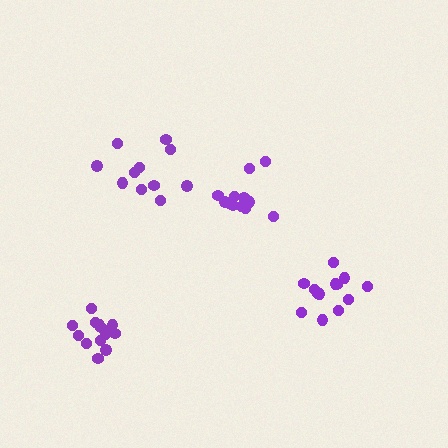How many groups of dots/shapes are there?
There are 4 groups.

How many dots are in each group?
Group 1: 14 dots, Group 2: 11 dots, Group 3: 13 dots, Group 4: 12 dots (50 total).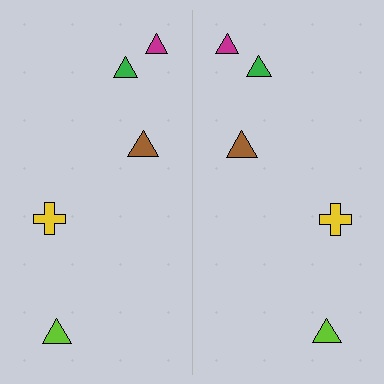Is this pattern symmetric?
Yes, this pattern has bilateral (reflection) symmetry.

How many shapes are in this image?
There are 10 shapes in this image.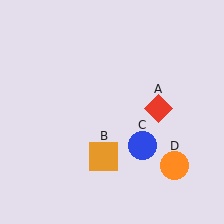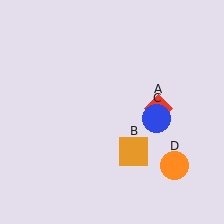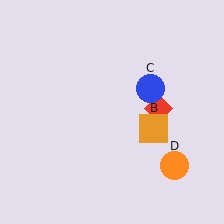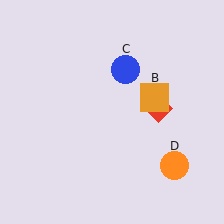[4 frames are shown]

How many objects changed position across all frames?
2 objects changed position: orange square (object B), blue circle (object C).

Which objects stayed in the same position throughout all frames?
Red diamond (object A) and orange circle (object D) remained stationary.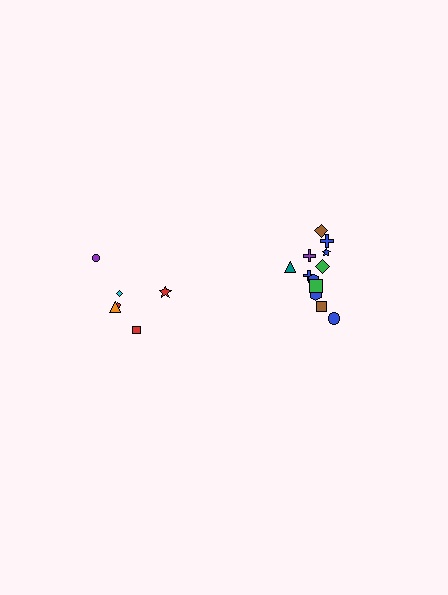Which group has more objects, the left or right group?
The right group.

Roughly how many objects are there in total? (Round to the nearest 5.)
Roughly 20 objects in total.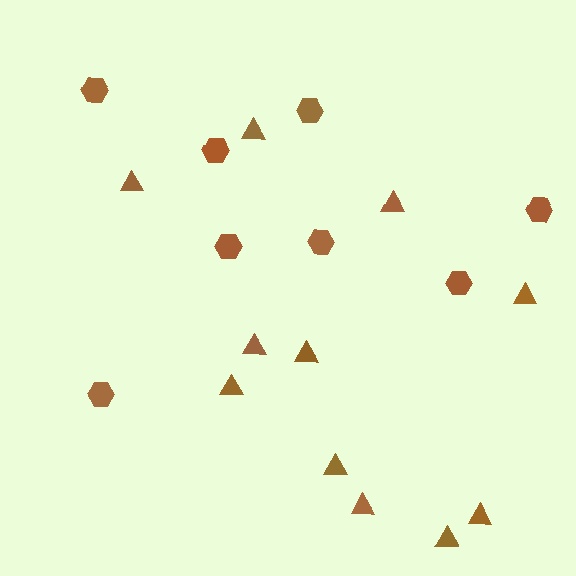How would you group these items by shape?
There are 2 groups: one group of triangles (11) and one group of hexagons (8).